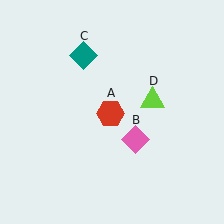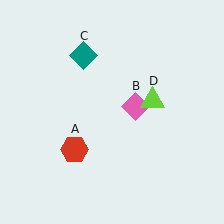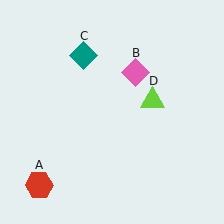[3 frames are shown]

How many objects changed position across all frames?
2 objects changed position: red hexagon (object A), pink diamond (object B).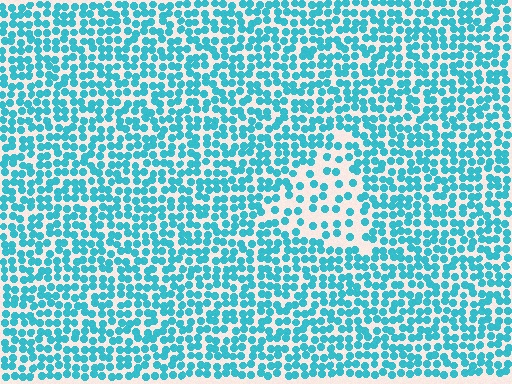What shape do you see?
I see a triangle.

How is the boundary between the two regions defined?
The boundary is defined by a change in element density (approximately 2.1x ratio). All elements are the same color, size, and shape.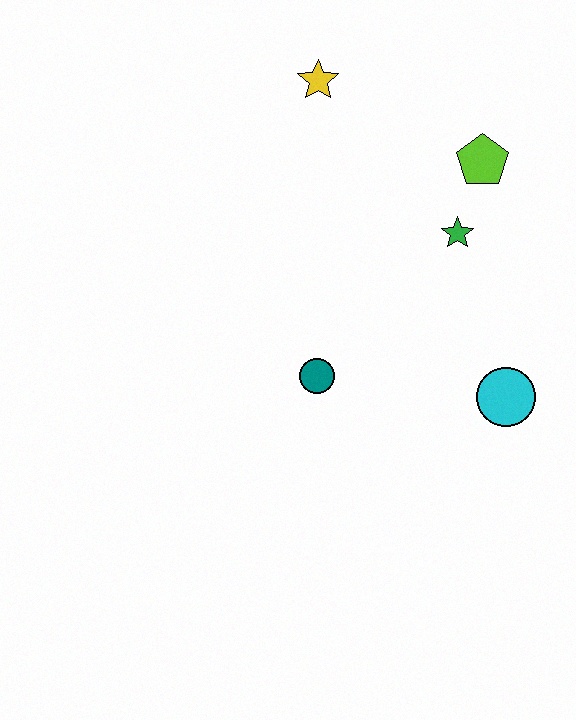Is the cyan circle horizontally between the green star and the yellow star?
No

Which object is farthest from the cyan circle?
The yellow star is farthest from the cyan circle.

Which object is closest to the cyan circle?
The green star is closest to the cyan circle.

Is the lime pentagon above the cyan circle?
Yes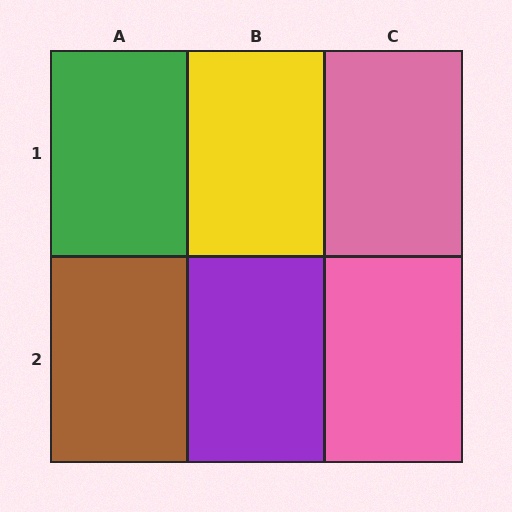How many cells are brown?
1 cell is brown.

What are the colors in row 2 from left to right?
Brown, purple, pink.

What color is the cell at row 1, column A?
Green.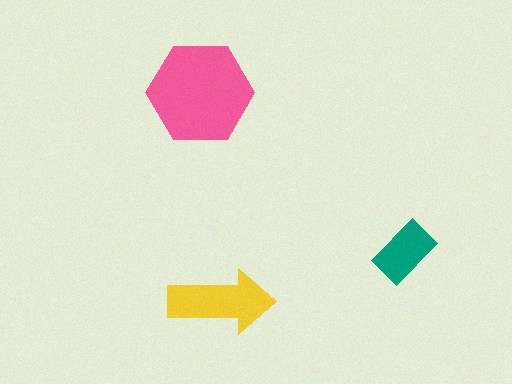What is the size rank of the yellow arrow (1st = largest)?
2nd.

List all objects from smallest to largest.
The teal rectangle, the yellow arrow, the pink hexagon.